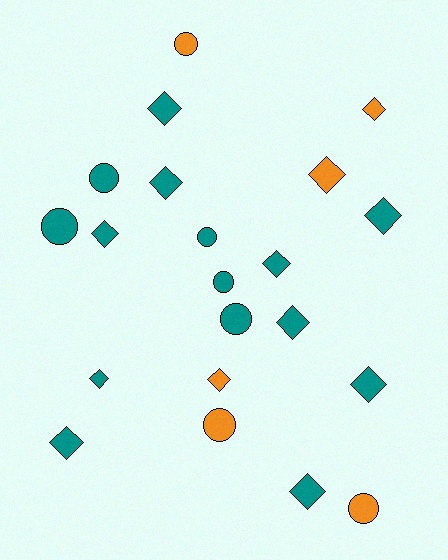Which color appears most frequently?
Teal, with 15 objects.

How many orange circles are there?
There are 3 orange circles.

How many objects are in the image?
There are 21 objects.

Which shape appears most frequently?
Diamond, with 13 objects.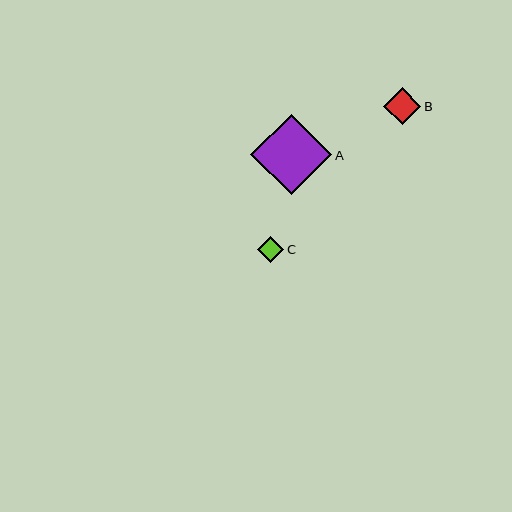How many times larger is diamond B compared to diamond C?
Diamond B is approximately 1.4 times the size of diamond C.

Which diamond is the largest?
Diamond A is the largest with a size of approximately 81 pixels.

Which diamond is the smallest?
Diamond C is the smallest with a size of approximately 26 pixels.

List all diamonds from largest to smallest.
From largest to smallest: A, B, C.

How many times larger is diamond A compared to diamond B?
Diamond A is approximately 2.2 times the size of diamond B.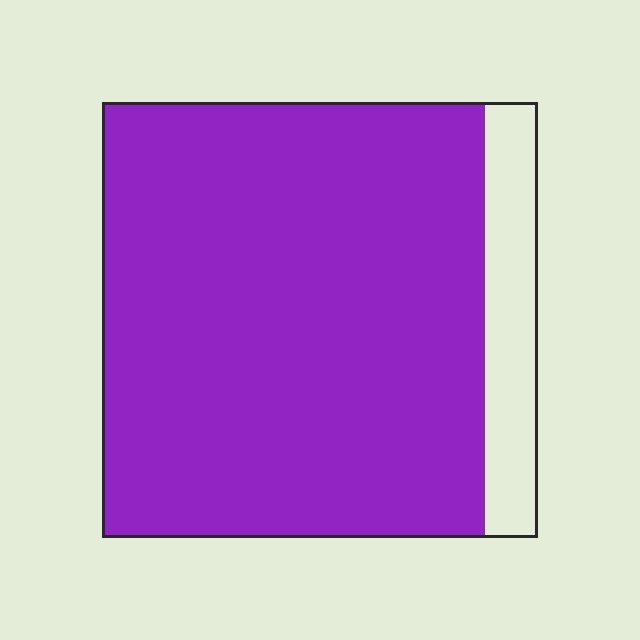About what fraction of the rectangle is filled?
About seven eighths (7/8).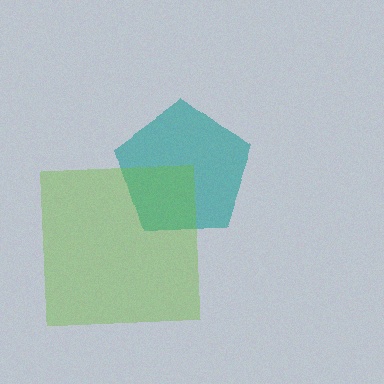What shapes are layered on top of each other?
The layered shapes are: a teal pentagon, a lime square.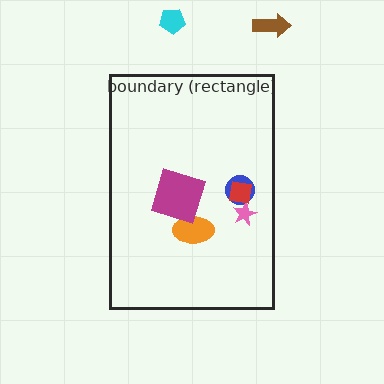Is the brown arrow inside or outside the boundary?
Outside.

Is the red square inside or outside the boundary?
Inside.